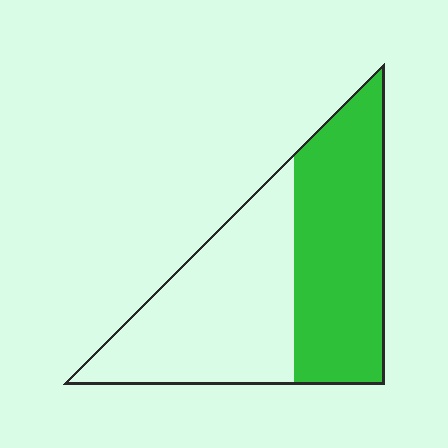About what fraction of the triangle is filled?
About one half (1/2).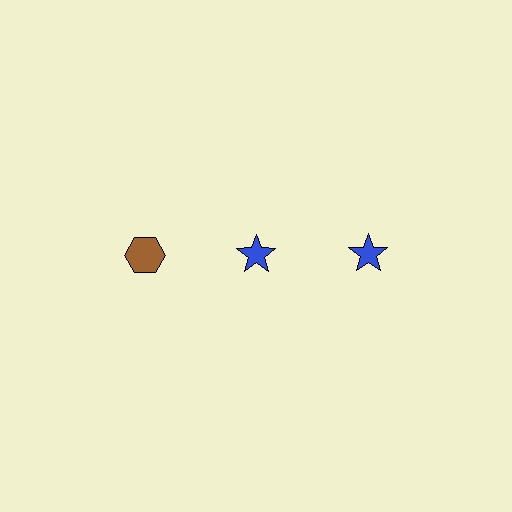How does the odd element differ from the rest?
It differs in both color (brown instead of blue) and shape (hexagon instead of star).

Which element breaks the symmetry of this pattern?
The brown hexagon in the top row, leftmost column breaks the symmetry. All other shapes are blue stars.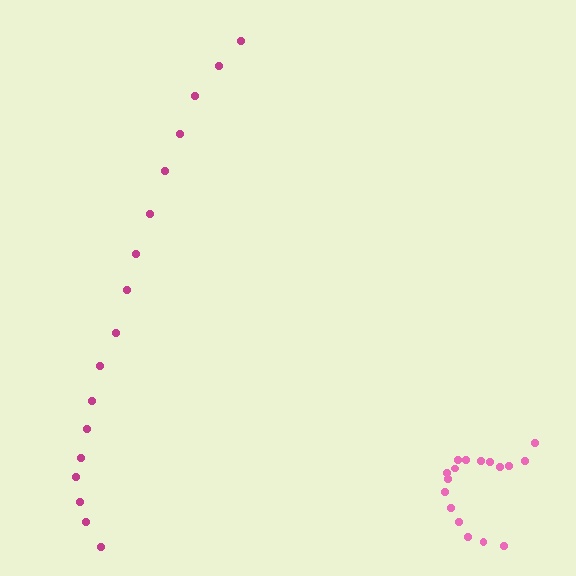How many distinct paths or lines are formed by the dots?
There are 2 distinct paths.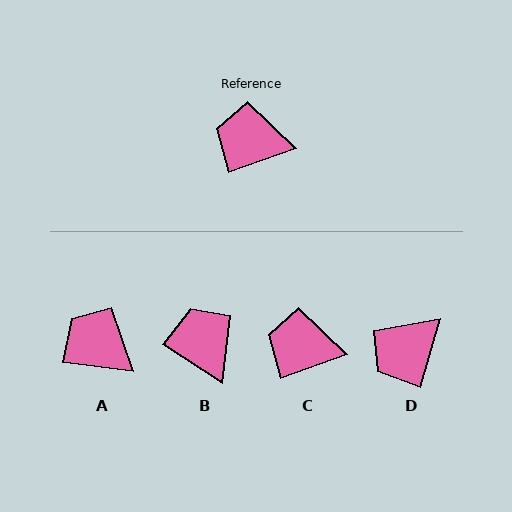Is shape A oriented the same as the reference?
No, it is off by about 27 degrees.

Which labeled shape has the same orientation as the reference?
C.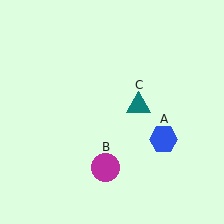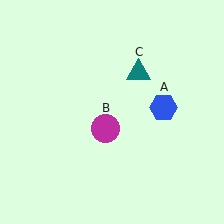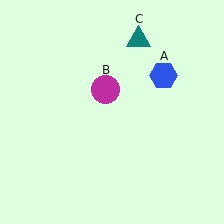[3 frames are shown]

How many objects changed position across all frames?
3 objects changed position: blue hexagon (object A), magenta circle (object B), teal triangle (object C).